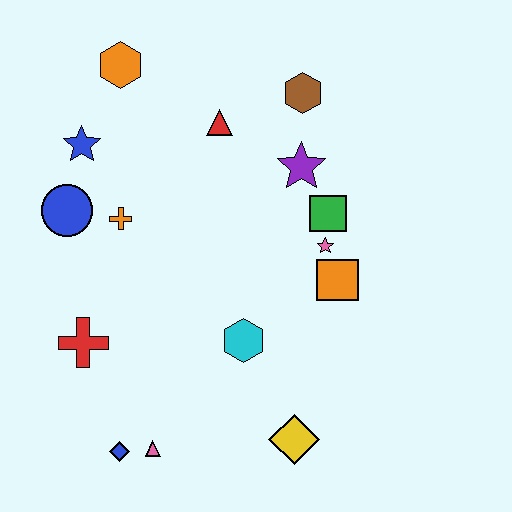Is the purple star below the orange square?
No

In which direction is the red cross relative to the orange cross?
The red cross is below the orange cross.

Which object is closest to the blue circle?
The orange cross is closest to the blue circle.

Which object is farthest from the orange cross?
The yellow diamond is farthest from the orange cross.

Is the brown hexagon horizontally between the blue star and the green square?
Yes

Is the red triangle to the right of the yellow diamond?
No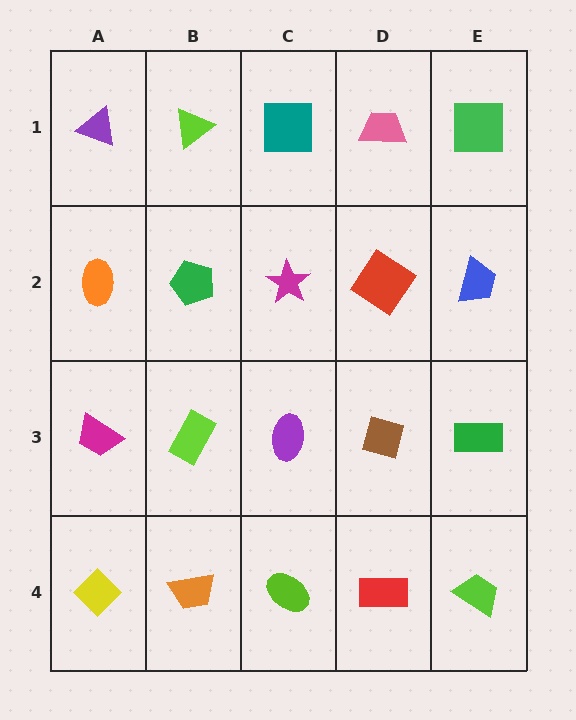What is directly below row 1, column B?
A green pentagon.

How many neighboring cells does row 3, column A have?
3.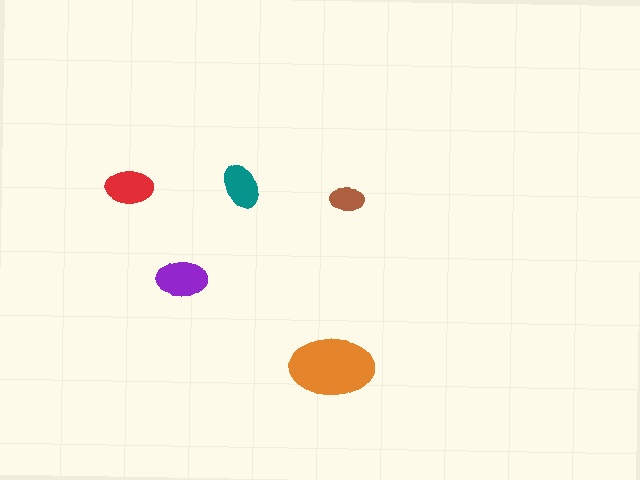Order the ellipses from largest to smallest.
the orange one, the purple one, the red one, the teal one, the brown one.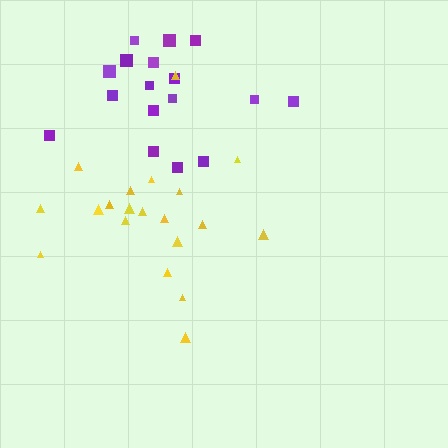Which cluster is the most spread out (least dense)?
Purple.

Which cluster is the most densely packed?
Yellow.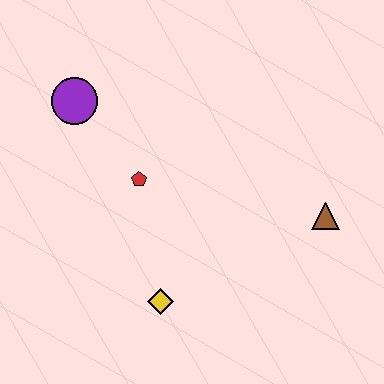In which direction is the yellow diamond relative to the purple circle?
The yellow diamond is below the purple circle.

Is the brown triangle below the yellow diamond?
No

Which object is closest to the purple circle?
The red pentagon is closest to the purple circle.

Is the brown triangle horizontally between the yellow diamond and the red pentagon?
No